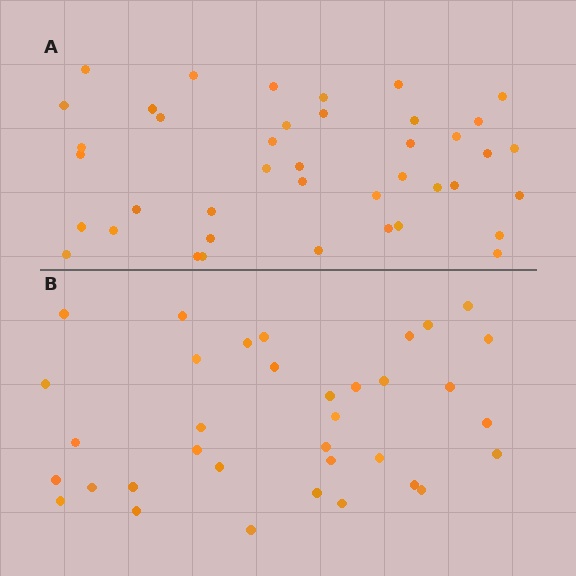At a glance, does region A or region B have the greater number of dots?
Region A (the top region) has more dots.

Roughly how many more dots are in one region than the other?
Region A has about 6 more dots than region B.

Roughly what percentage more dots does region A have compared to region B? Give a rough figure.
About 15% more.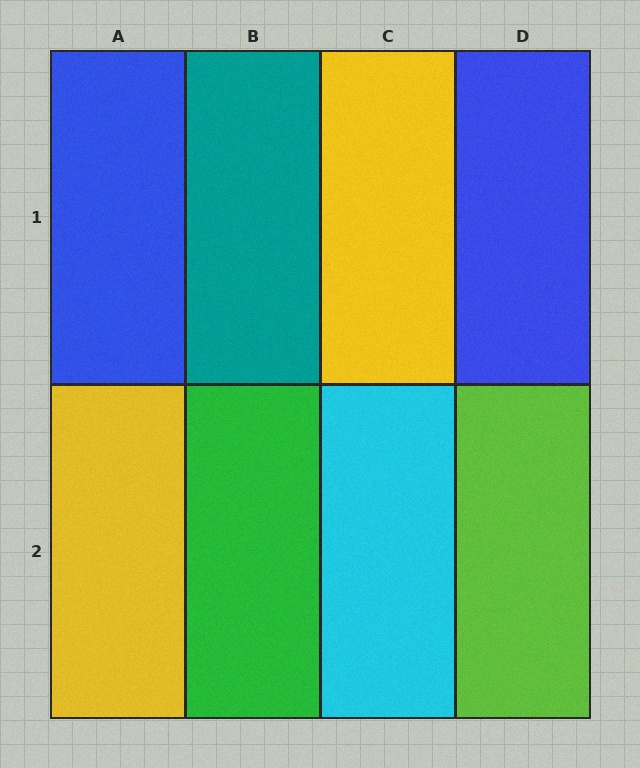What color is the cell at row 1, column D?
Blue.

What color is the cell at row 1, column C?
Yellow.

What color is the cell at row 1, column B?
Teal.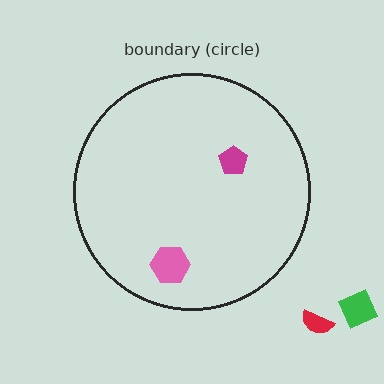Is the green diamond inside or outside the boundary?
Outside.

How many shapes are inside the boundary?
2 inside, 2 outside.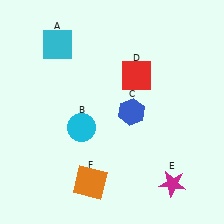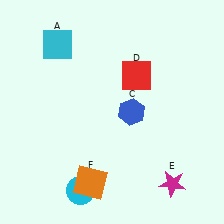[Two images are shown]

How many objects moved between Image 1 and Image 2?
1 object moved between the two images.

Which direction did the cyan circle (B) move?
The cyan circle (B) moved down.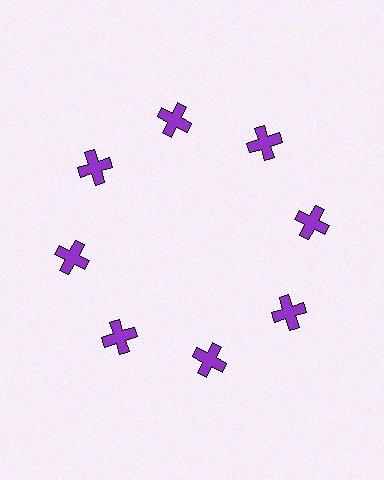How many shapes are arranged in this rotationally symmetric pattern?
There are 8 shapes, arranged in 8 groups of 1.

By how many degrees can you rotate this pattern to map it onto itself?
The pattern maps onto itself every 45 degrees of rotation.